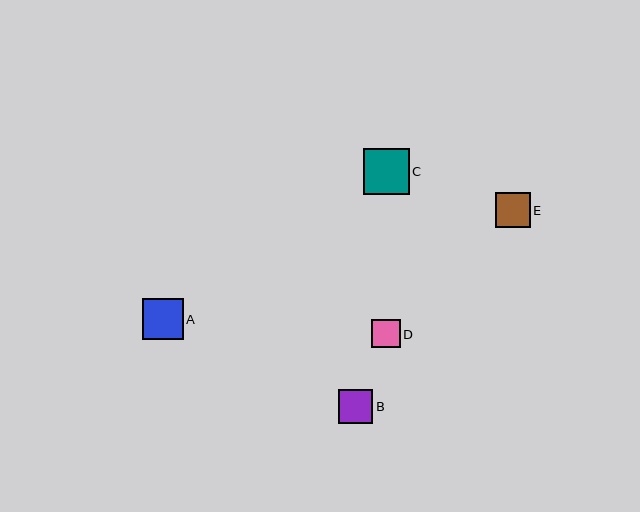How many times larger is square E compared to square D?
Square E is approximately 1.2 times the size of square D.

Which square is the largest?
Square C is the largest with a size of approximately 46 pixels.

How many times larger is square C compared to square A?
Square C is approximately 1.1 times the size of square A.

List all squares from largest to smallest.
From largest to smallest: C, A, B, E, D.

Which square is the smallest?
Square D is the smallest with a size of approximately 29 pixels.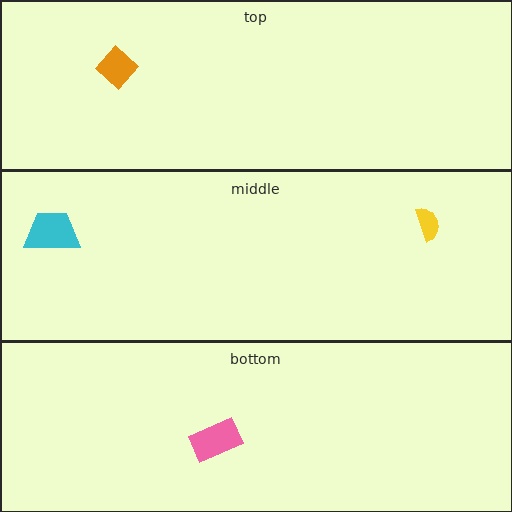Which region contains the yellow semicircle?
The middle region.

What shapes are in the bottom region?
The pink rectangle.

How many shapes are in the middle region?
2.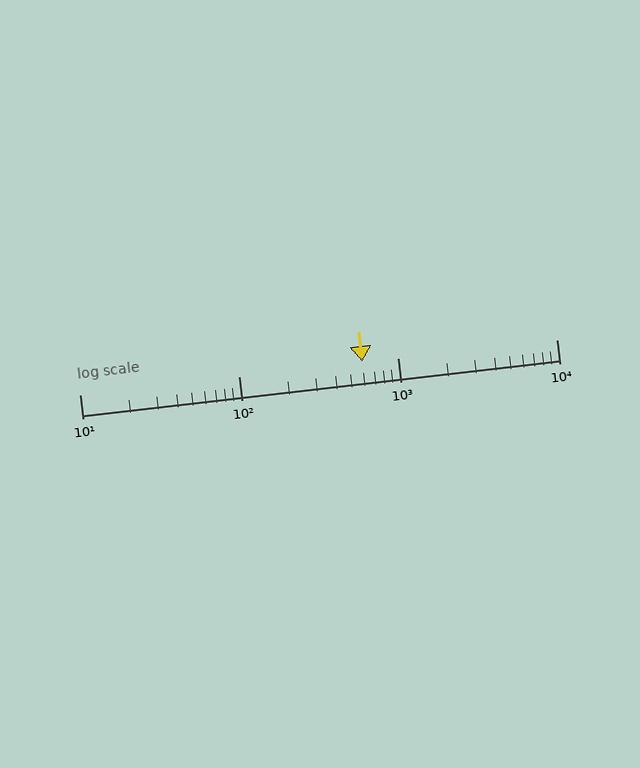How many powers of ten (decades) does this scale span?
The scale spans 3 decades, from 10 to 10000.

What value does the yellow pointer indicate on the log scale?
The pointer indicates approximately 600.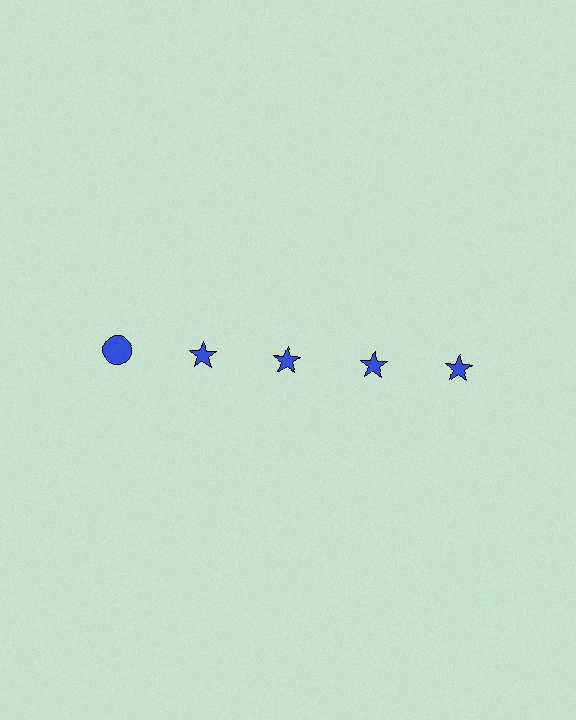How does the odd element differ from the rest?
It has a different shape: circle instead of star.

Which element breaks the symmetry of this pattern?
The blue circle in the top row, leftmost column breaks the symmetry. All other shapes are blue stars.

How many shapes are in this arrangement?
There are 5 shapes arranged in a grid pattern.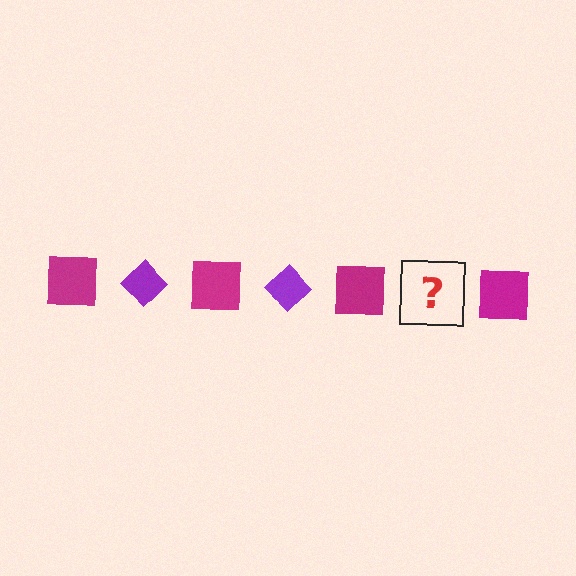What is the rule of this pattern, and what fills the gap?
The rule is that the pattern alternates between magenta square and purple diamond. The gap should be filled with a purple diamond.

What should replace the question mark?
The question mark should be replaced with a purple diamond.